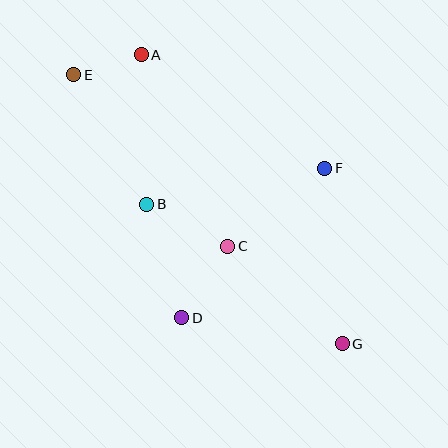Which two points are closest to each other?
Points A and E are closest to each other.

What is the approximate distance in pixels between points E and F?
The distance between E and F is approximately 268 pixels.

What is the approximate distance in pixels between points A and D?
The distance between A and D is approximately 266 pixels.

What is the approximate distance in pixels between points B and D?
The distance between B and D is approximately 119 pixels.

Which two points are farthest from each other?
Points E and G are farthest from each other.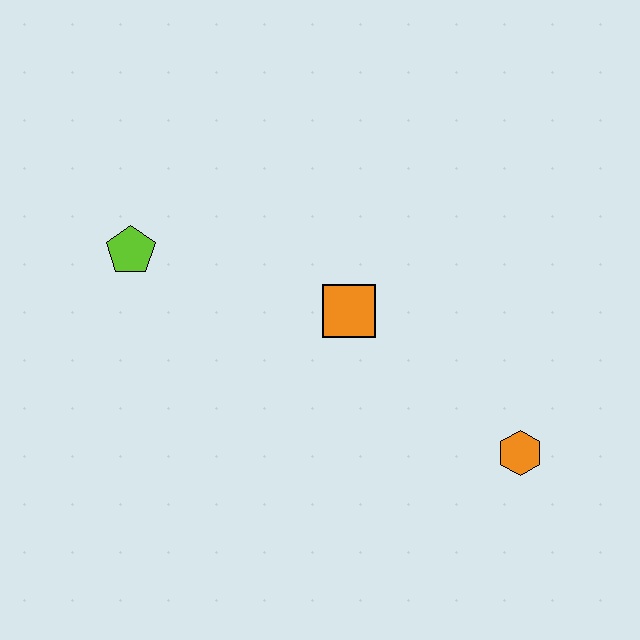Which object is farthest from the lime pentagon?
The orange hexagon is farthest from the lime pentagon.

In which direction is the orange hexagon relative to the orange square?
The orange hexagon is to the right of the orange square.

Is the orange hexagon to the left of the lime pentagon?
No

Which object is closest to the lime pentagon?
The orange square is closest to the lime pentagon.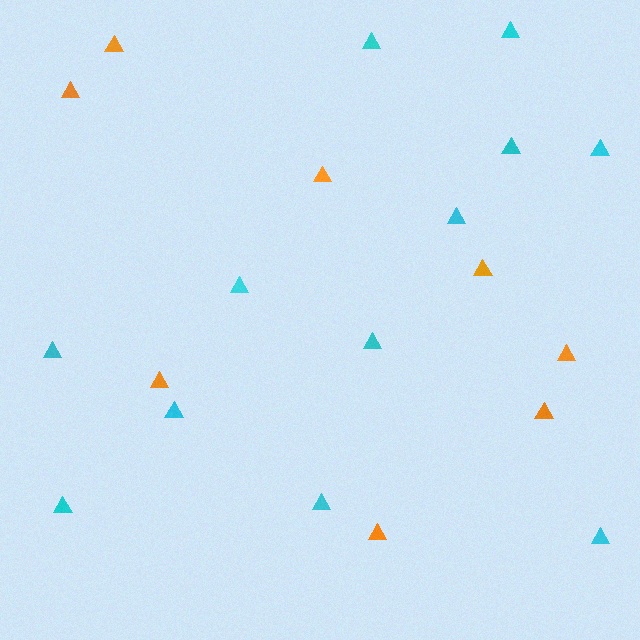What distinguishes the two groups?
There are 2 groups: one group of cyan triangles (12) and one group of orange triangles (8).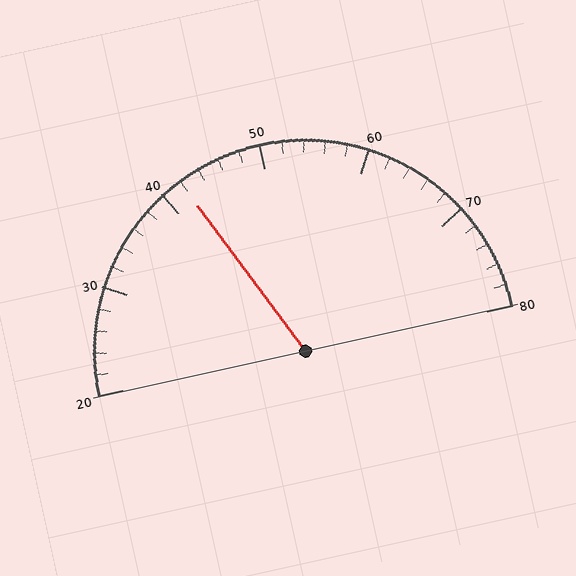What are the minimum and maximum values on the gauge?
The gauge ranges from 20 to 80.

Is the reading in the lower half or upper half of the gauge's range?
The reading is in the lower half of the range (20 to 80).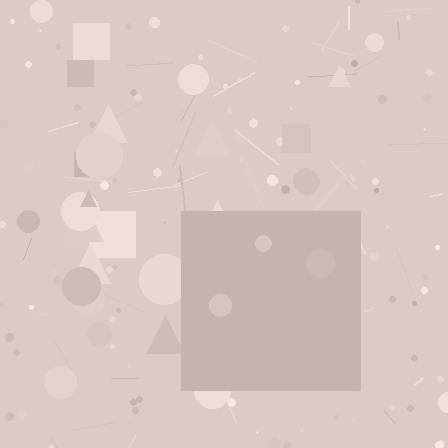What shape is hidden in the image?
A square is hidden in the image.